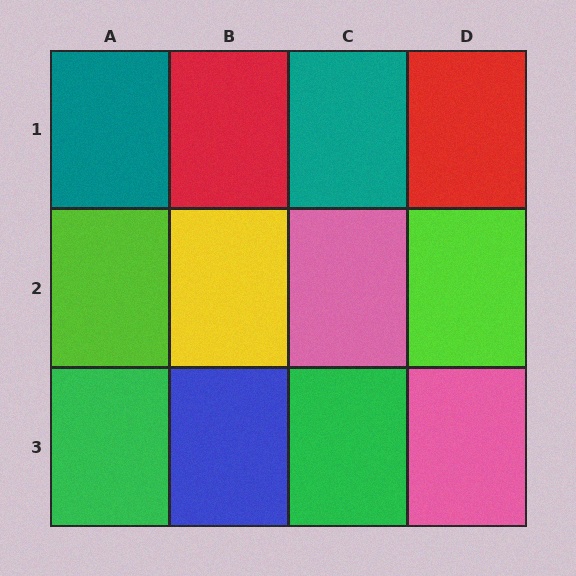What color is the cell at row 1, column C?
Teal.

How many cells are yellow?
1 cell is yellow.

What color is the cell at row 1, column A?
Teal.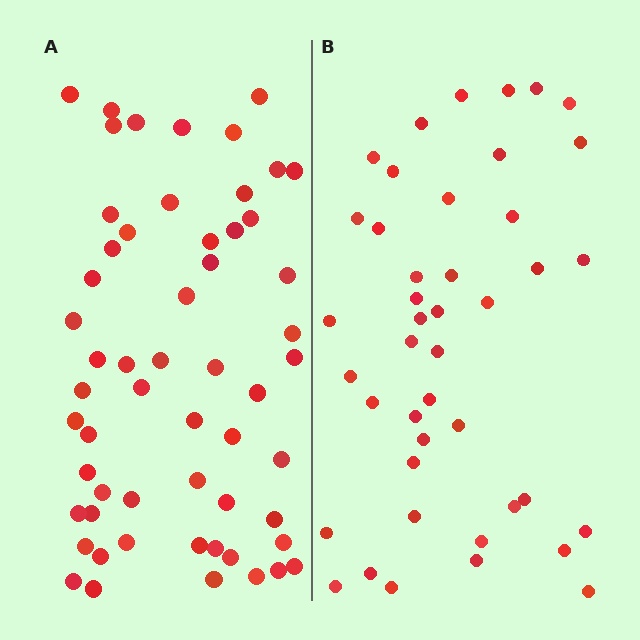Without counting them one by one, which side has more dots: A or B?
Region A (the left region) has more dots.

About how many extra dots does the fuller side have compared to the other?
Region A has approximately 15 more dots than region B.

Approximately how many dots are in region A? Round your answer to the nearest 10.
About 60 dots. (The exact count is 57, which rounds to 60.)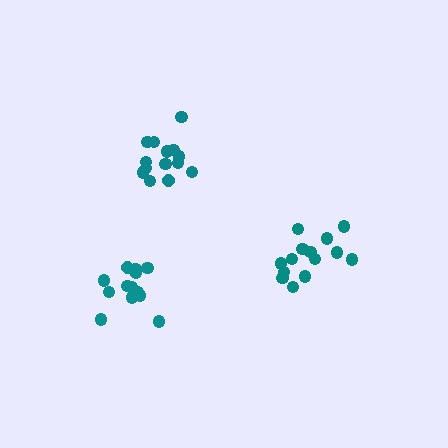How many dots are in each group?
Group 1: 15 dots, Group 2: 15 dots, Group 3: 14 dots (44 total).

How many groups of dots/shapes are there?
There are 3 groups.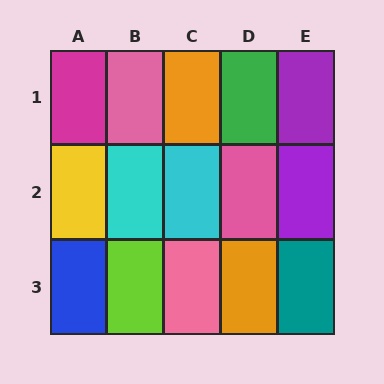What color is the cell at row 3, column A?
Blue.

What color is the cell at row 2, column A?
Yellow.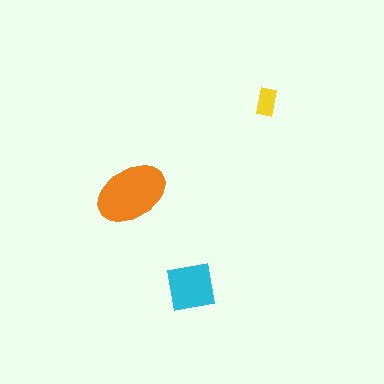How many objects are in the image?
There are 3 objects in the image.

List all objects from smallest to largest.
The yellow rectangle, the cyan square, the orange ellipse.